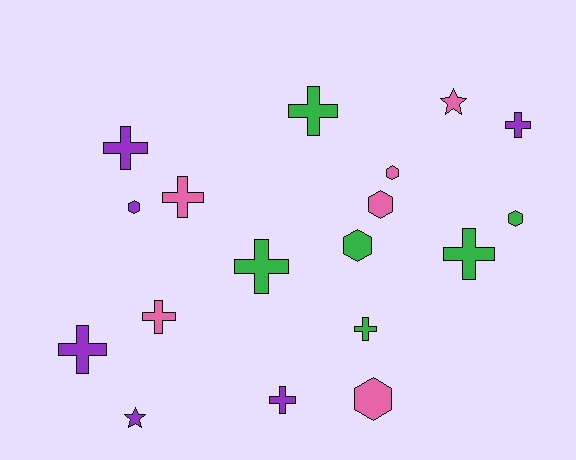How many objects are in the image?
There are 18 objects.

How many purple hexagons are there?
There is 1 purple hexagon.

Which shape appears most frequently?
Cross, with 10 objects.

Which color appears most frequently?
Pink, with 6 objects.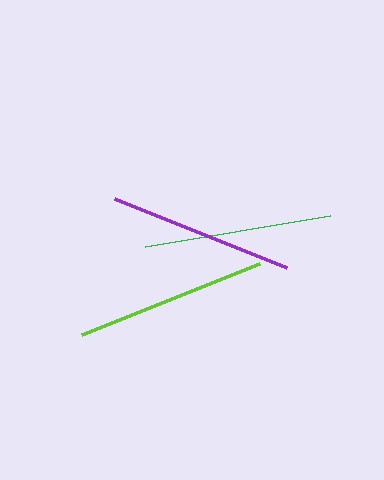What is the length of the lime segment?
The lime segment is approximately 192 pixels long.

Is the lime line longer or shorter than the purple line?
The lime line is longer than the purple line.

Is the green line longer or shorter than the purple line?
The green line is longer than the purple line.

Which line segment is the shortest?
The purple line is the shortest at approximately 185 pixels.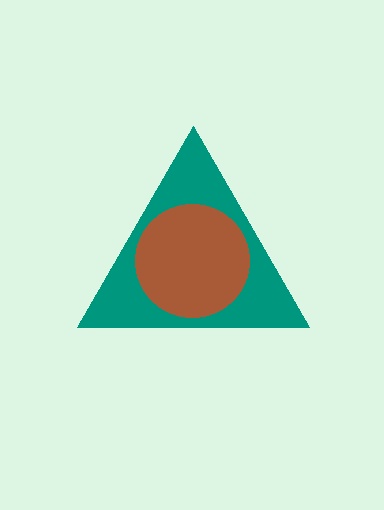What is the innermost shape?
The brown circle.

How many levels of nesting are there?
2.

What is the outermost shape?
The teal triangle.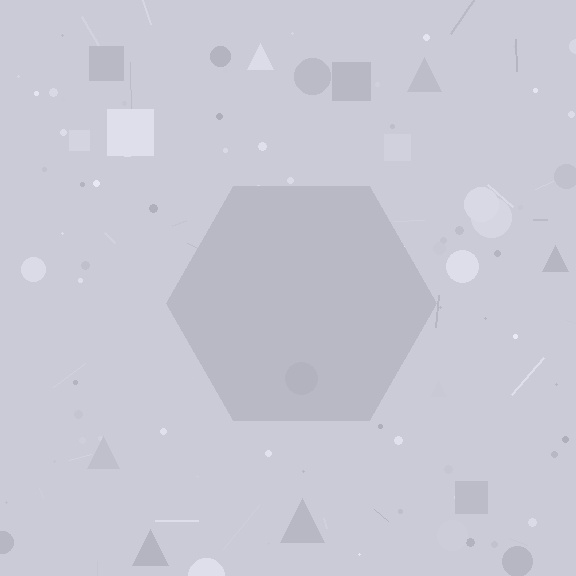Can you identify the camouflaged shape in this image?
The camouflaged shape is a hexagon.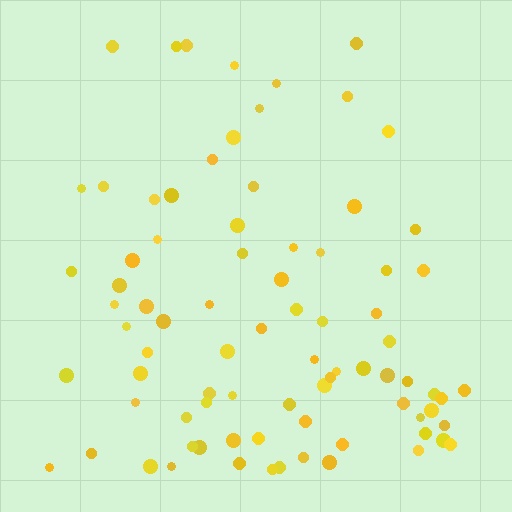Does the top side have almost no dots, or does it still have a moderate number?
Still a moderate number, just noticeably fewer than the bottom.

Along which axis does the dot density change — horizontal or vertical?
Vertical.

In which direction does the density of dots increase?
From top to bottom, with the bottom side densest.